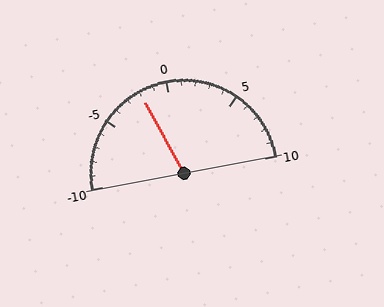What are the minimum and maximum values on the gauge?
The gauge ranges from -10 to 10.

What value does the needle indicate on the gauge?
The needle indicates approximately -2.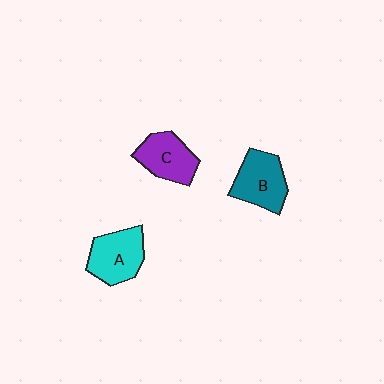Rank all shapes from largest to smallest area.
From largest to smallest: A (cyan), B (teal), C (purple).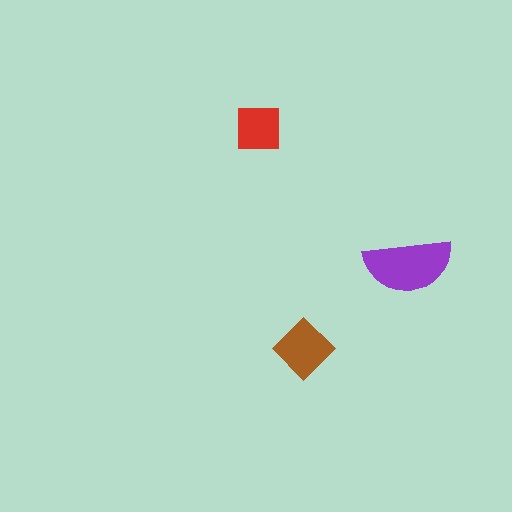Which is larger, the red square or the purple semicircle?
The purple semicircle.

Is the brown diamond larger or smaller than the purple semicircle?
Smaller.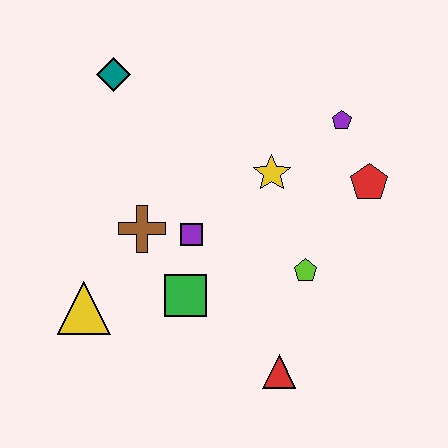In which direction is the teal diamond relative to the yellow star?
The teal diamond is to the left of the yellow star.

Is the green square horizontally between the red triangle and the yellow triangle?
Yes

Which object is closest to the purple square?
The brown cross is closest to the purple square.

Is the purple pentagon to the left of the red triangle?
No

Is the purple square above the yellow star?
No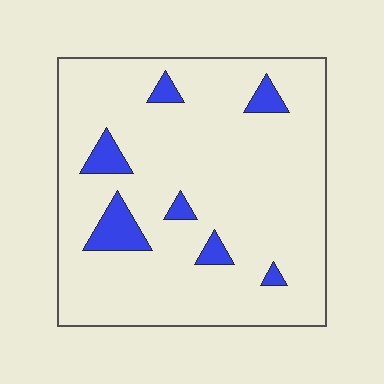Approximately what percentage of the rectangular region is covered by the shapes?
Approximately 10%.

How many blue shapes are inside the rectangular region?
7.